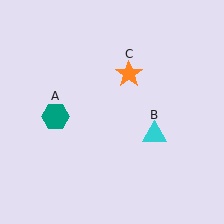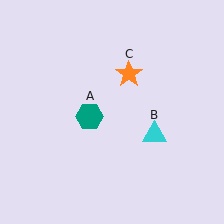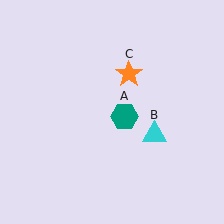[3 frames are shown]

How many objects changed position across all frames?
1 object changed position: teal hexagon (object A).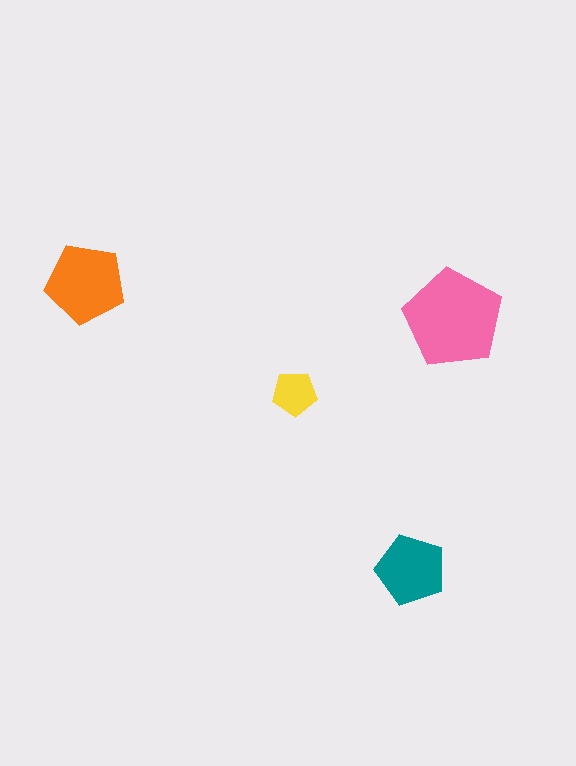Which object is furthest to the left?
The orange pentagon is leftmost.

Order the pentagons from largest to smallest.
the pink one, the orange one, the teal one, the yellow one.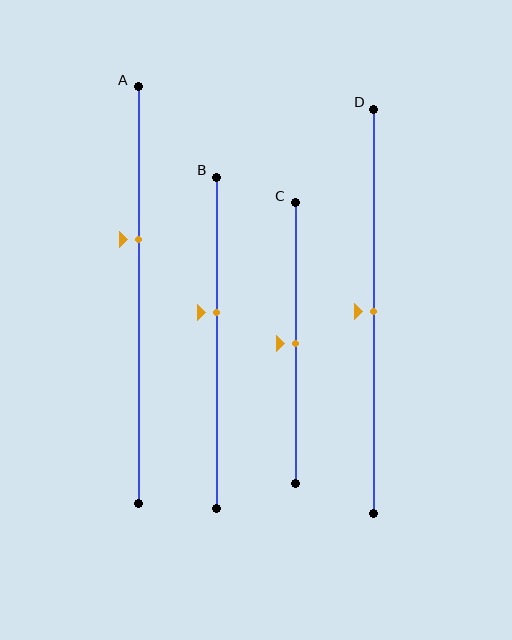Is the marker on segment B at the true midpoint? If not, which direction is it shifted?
No, the marker on segment B is shifted upward by about 9% of the segment length.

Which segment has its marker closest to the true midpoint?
Segment C has its marker closest to the true midpoint.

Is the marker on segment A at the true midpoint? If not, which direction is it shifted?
No, the marker on segment A is shifted upward by about 13% of the segment length.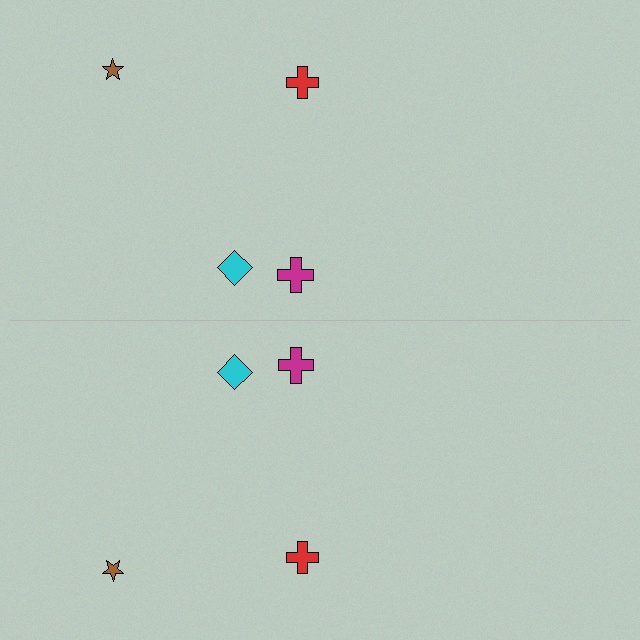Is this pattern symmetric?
Yes, this pattern has bilateral (reflection) symmetry.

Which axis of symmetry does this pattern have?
The pattern has a horizontal axis of symmetry running through the center of the image.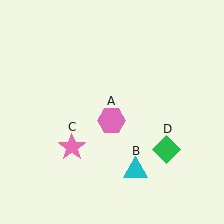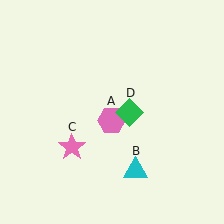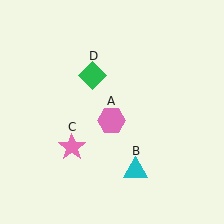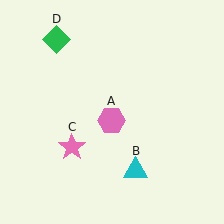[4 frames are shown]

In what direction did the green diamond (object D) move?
The green diamond (object D) moved up and to the left.